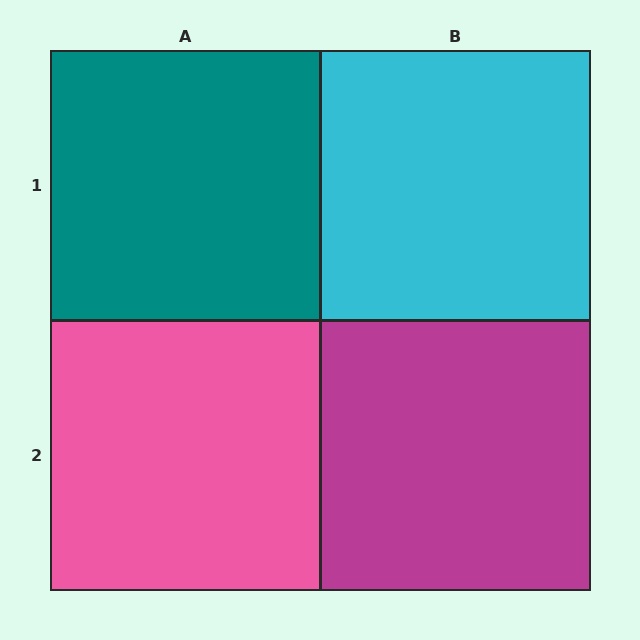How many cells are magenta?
1 cell is magenta.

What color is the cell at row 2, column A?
Pink.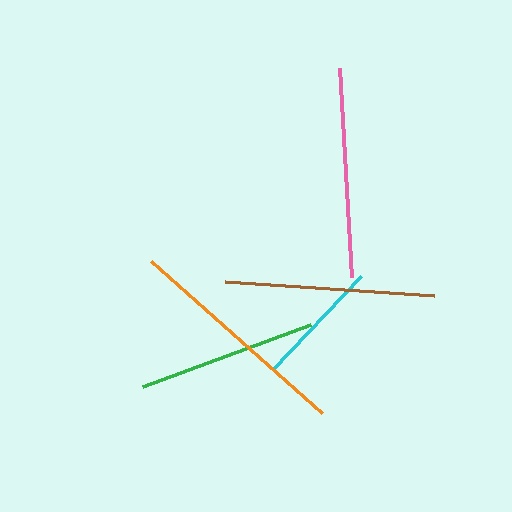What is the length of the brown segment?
The brown segment is approximately 210 pixels long.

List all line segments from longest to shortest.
From longest to shortest: orange, brown, pink, green, cyan.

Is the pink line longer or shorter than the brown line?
The brown line is longer than the pink line.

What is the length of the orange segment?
The orange segment is approximately 229 pixels long.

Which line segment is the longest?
The orange line is the longest at approximately 229 pixels.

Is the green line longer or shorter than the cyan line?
The green line is longer than the cyan line.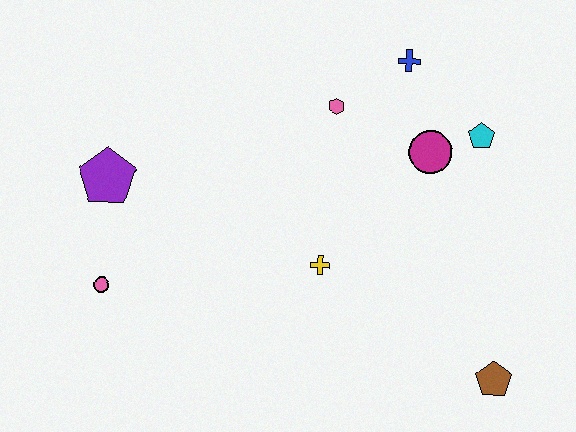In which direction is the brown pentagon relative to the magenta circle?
The brown pentagon is below the magenta circle.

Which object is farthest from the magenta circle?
The pink circle is farthest from the magenta circle.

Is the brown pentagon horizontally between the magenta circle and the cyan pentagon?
No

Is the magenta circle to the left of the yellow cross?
No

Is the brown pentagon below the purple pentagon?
Yes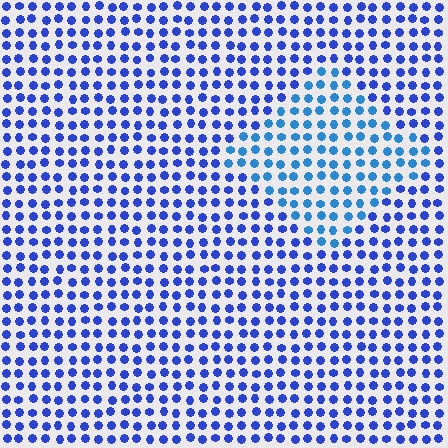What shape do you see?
I see a diamond.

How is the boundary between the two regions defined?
The boundary is defined purely by a slight shift in hue (about 26 degrees). Spacing, size, and orientation are identical on both sides.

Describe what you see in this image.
The image is filled with small blue elements in a uniform arrangement. A diamond-shaped region is visible where the elements are tinted to a slightly different hue, forming a subtle color boundary.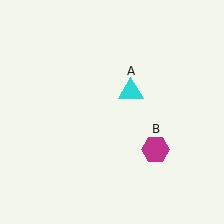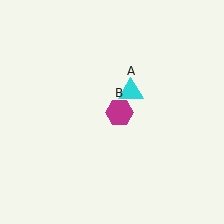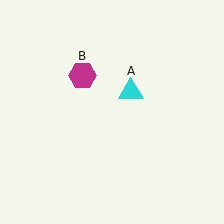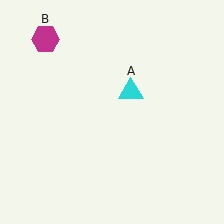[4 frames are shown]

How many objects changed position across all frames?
1 object changed position: magenta hexagon (object B).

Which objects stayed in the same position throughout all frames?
Cyan triangle (object A) remained stationary.